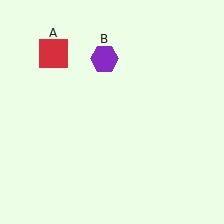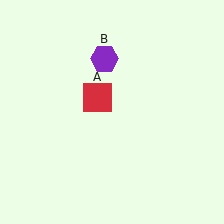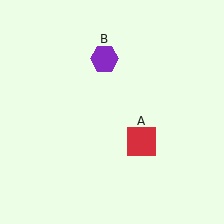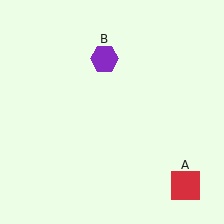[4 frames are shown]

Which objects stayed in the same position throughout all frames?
Purple hexagon (object B) remained stationary.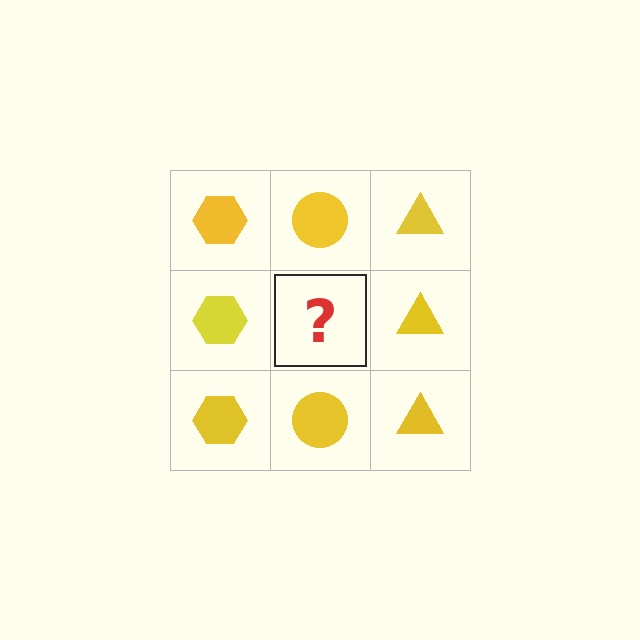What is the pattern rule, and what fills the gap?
The rule is that each column has a consistent shape. The gap should be filled with a yellow circle.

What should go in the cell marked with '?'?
The missing cell should contain a yellow circle.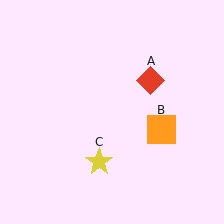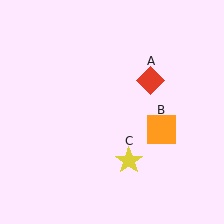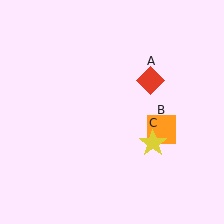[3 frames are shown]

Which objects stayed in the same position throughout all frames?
Red diamond (object A) and orange square (object B) remained stationary.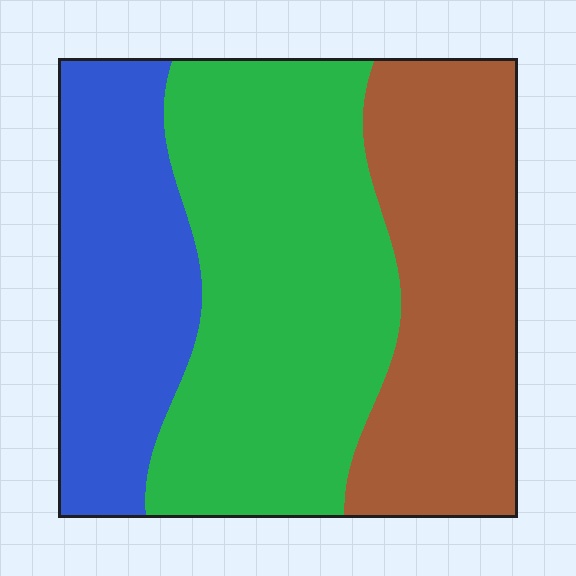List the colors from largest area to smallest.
From largest to smallest: green, brown, blue.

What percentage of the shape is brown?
Brown takes up about one third (1/3) of the shape.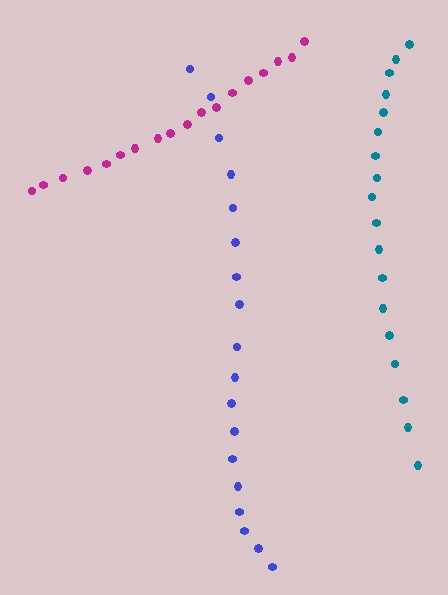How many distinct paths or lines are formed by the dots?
There are 3 distinct paths.